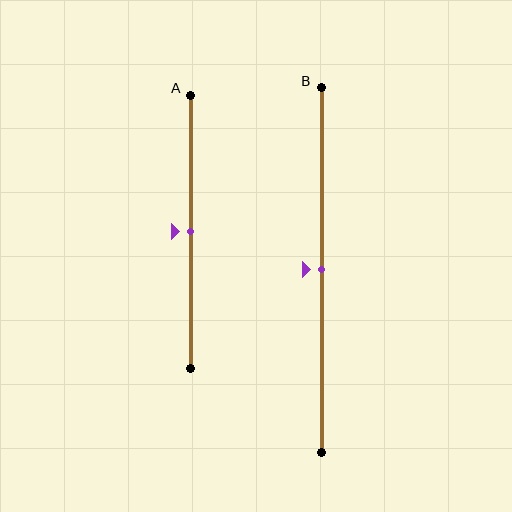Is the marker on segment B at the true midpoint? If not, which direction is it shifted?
Yes, the marker on segment B is at the true midpoint.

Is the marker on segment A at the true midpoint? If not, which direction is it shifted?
Yes, the marker on segment A is at the true midpoint.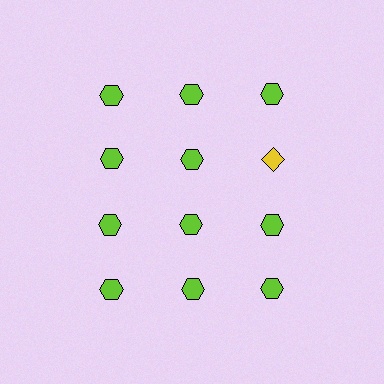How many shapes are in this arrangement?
There are 12 shapes arranged in a grid pattern.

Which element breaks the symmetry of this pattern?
The yellow diamond in the second row, center column breaks the symmetry. All other shapes are lime hexagons.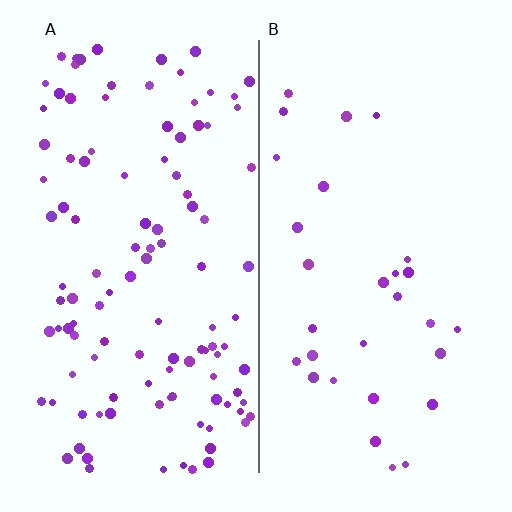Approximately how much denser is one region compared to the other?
Approximately 3.8× — region A over region B.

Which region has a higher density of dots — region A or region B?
A (the left).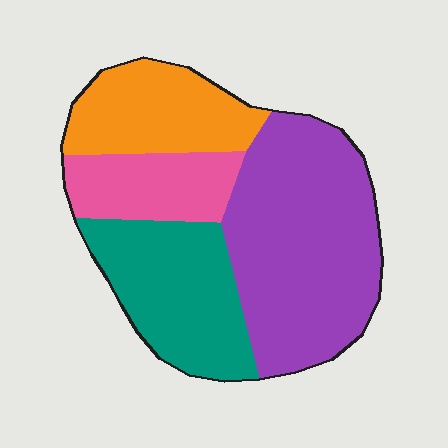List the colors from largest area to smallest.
From largest to smallest: purple, teal, orange, pink.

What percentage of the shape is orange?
Orange covers about 20% of the shape.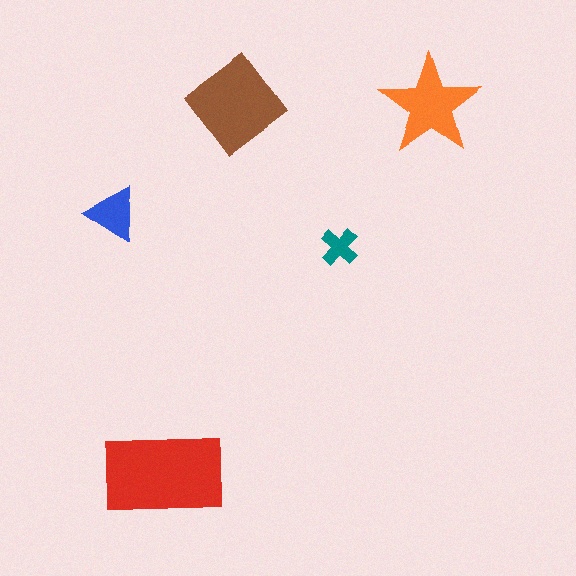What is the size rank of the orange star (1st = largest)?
3rd.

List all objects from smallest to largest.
The teal cross, the blue triangle, the orange star, the brown diamond, the red rectangle.